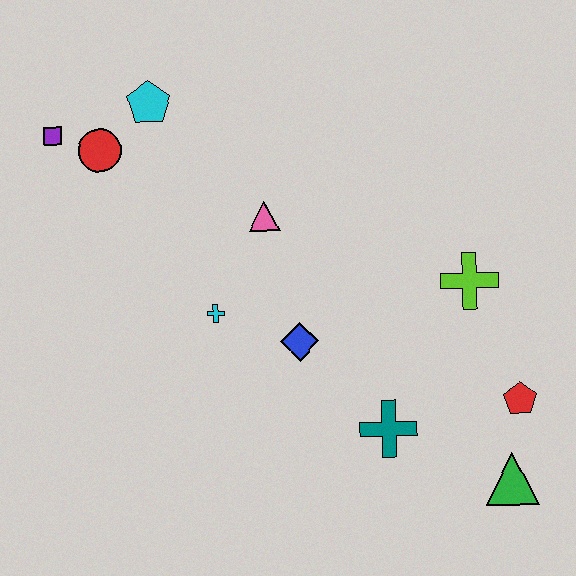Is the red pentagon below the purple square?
Yes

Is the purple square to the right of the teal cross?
No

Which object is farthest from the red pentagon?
The purple square is farthest from the red pentagon.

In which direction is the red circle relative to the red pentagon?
The red circle is to the left of the red pentagon.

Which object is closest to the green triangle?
The red pentagon is closest to the green triangle.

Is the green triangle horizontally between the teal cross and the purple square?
No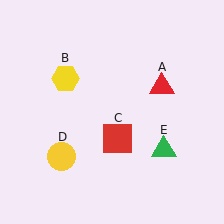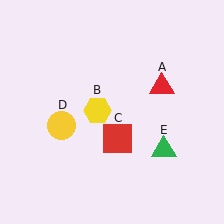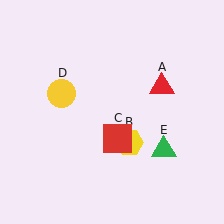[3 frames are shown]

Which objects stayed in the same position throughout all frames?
Red triangle (object A) and red square (object C) and green triangle (object E) remained stationary.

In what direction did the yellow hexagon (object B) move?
The yellow hexagon (object B) moved down and to the right.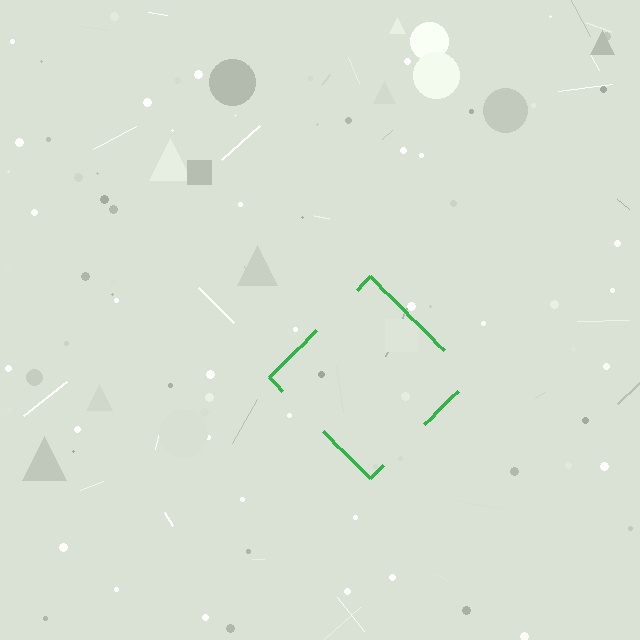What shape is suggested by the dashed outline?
The dashed outline suggests a diamond.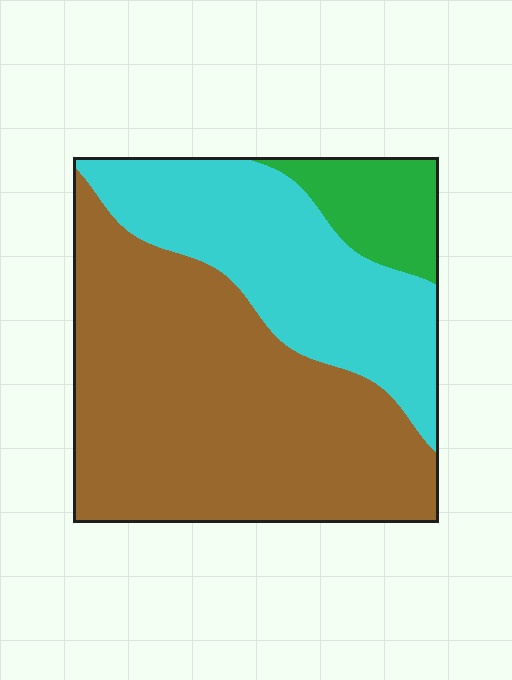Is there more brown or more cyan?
Brown.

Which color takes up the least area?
Green, at roughly 10%.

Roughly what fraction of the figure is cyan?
Cyan takes up about one third (1/3) of the figure.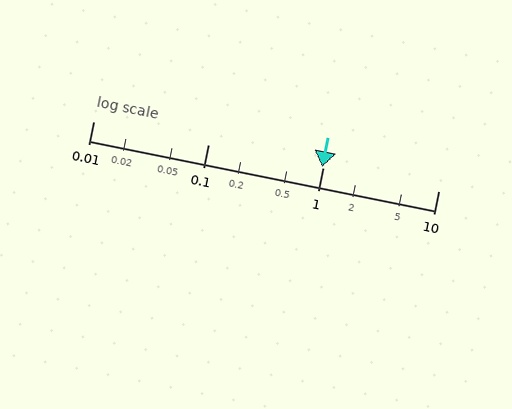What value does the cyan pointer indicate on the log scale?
The pointer indicates approximately 0.98.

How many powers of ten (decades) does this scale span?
The scale spans 3 decades, from 0.01 to 10.